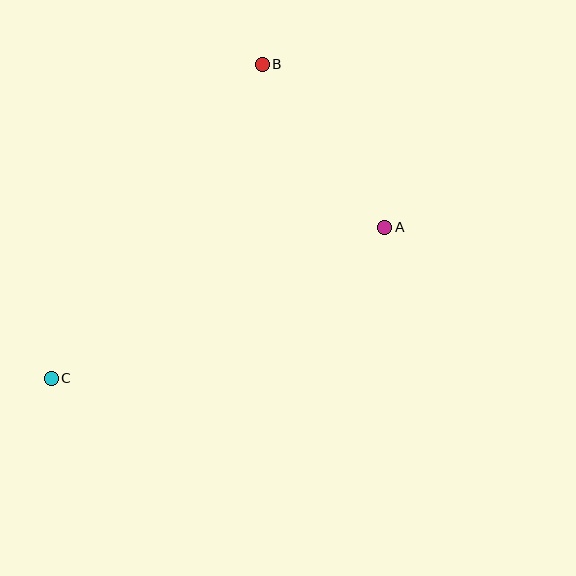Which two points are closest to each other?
Points A and B are closest to each other.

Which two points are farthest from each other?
Points B and C are farthest from each other.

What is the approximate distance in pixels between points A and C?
The distance between A and C is approximately 366 pixels.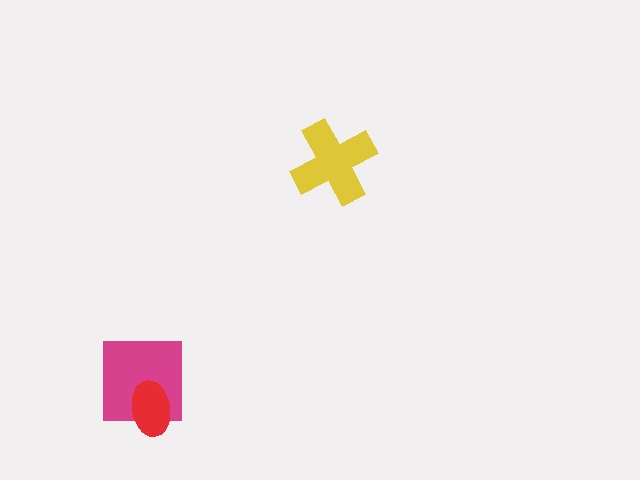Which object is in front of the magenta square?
The red ellipse is in front of the magenta square.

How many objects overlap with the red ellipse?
1 object overlaps with the red ellipse.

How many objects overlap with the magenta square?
1 object overlaps with the magenta square.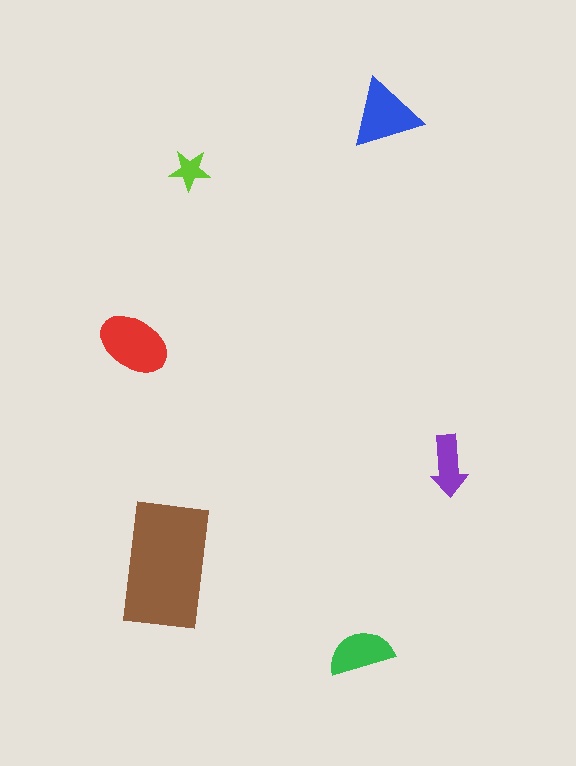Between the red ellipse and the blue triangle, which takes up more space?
The red ellipse.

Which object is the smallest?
The lime star.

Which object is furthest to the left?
The red ellipse is leftmost.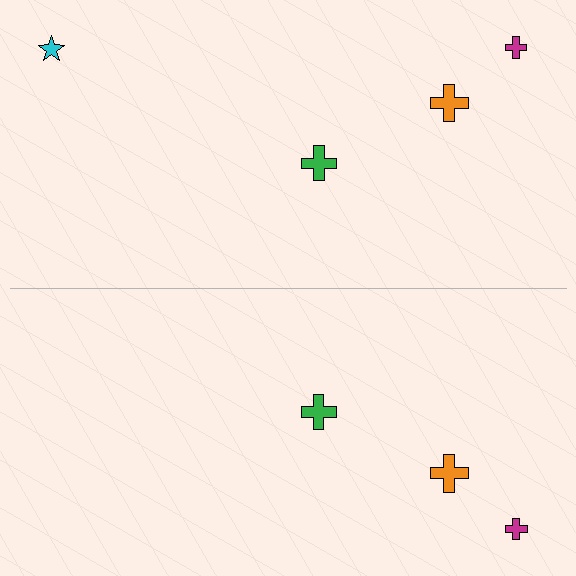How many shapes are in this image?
There are 7 shapes in this image.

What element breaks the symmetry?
A cyan star is missing from the bottom side.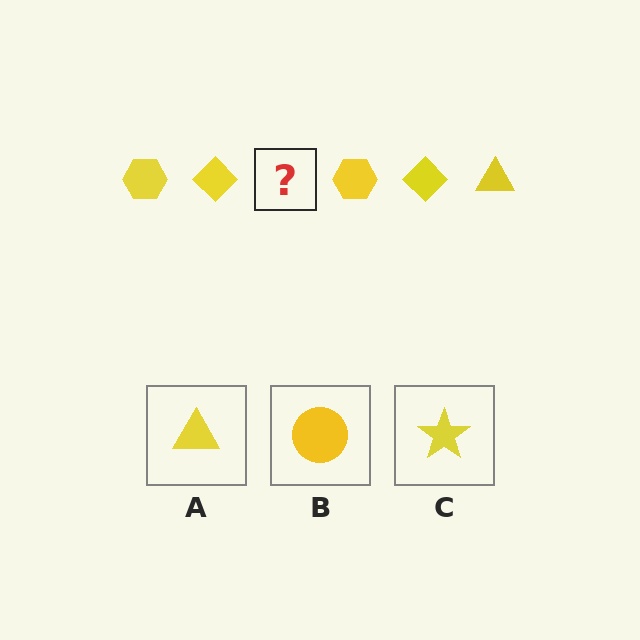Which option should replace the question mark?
Option A.